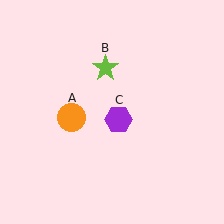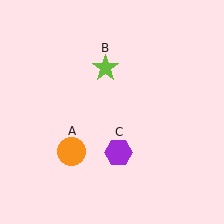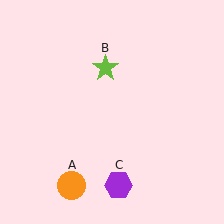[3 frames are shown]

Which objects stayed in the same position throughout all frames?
Lime star (object B) remained stationary.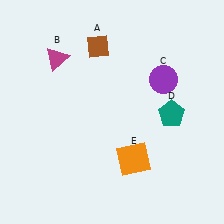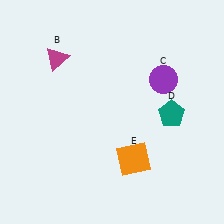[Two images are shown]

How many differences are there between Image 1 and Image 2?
There is 1 difference between the two images.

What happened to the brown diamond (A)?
The brown diamond (A) was removed in Image 2. It was in the top-left area of Image 1.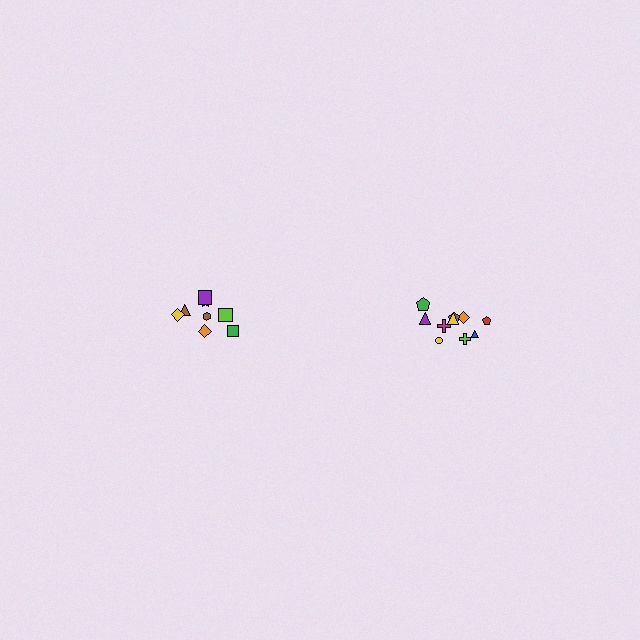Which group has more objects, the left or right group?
The right group.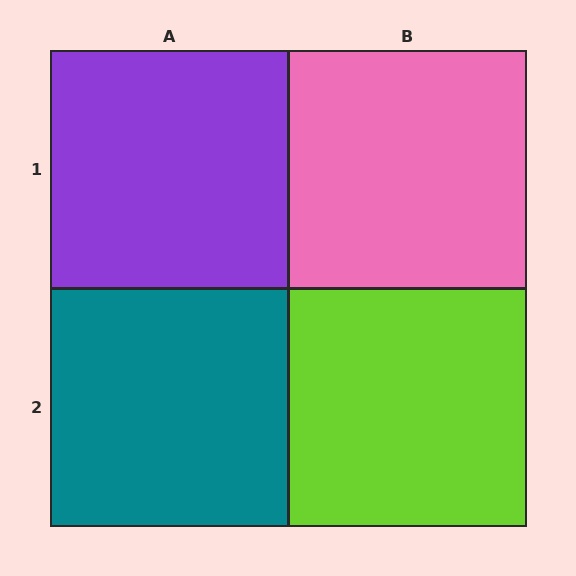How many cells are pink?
1 cell is pink.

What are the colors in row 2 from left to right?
Teal, lime.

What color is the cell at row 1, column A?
Purple.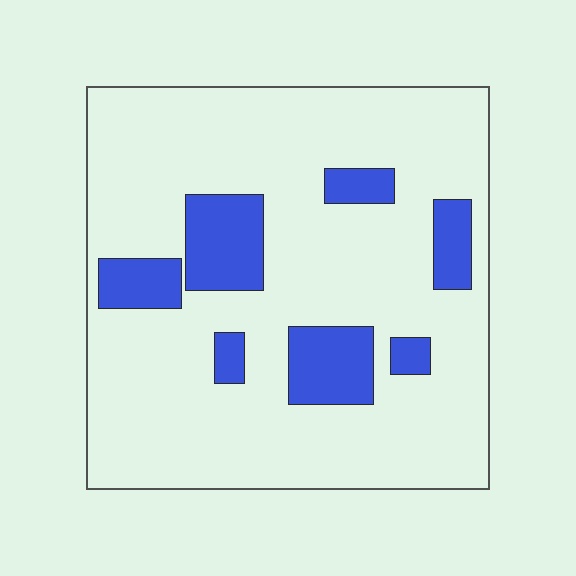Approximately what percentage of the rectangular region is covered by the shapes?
Approximately 15%.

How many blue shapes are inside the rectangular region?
7.